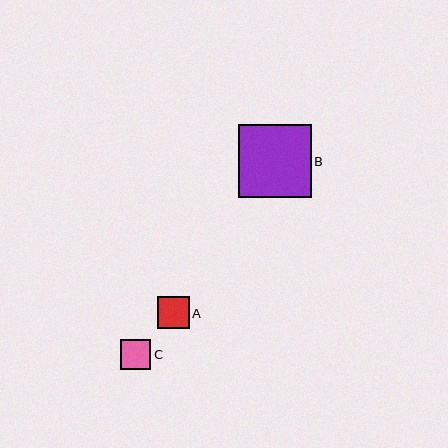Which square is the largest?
Square B is the largest with a size of approximately 73 pixels.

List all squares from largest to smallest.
From largest to smallest: B, A, C.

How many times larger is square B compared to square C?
Square B is approximately 2.4 times the size of square C.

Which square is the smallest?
Square C is the smallest with a size of approximately 30 pixels.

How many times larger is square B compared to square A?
Square B is approximately 2.3 times the size of square A.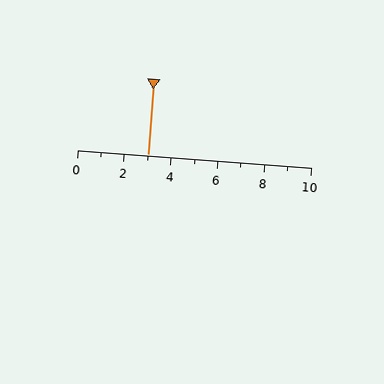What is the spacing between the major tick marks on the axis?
The major ticks are spaced 2 apart.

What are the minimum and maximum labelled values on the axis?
The axis runs from 0 to 10.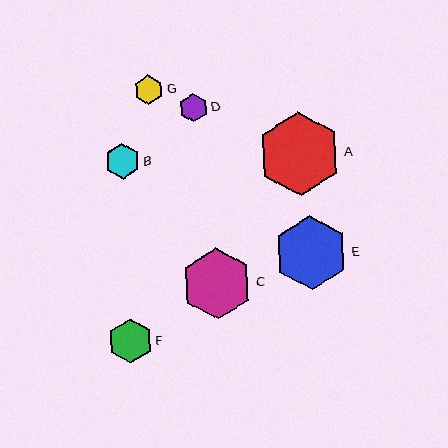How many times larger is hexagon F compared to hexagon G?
Hexagon F is approximately 1.5 times the size of hexagon G.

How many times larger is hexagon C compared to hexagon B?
Hexagon C is approximately 2.0 times the size of hexagon B.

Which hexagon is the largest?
Hexagon A is the largest with a size of approximately 84 pixels.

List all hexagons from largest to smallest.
From largest to smallest: A, E, C, F, B, G, D.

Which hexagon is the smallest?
Hexagon D is the smallest with a size of approximately 28 pixels.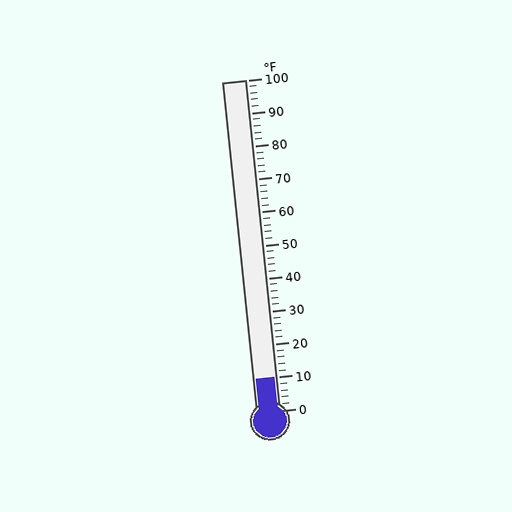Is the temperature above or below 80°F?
The temperature is below 80°F.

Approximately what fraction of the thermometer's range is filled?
The thermometer is filled to approximately 10% of its range.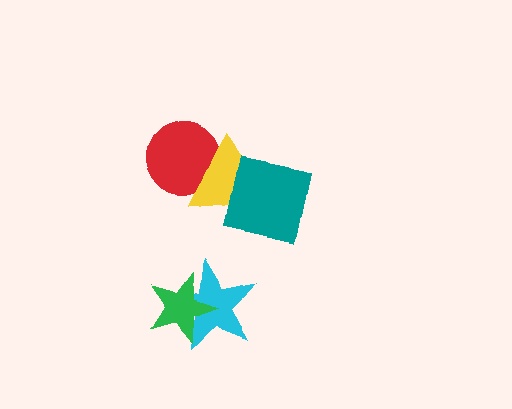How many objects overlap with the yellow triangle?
2 objects overlap with the yellow triangle.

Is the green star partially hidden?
No, no other shape covers it.